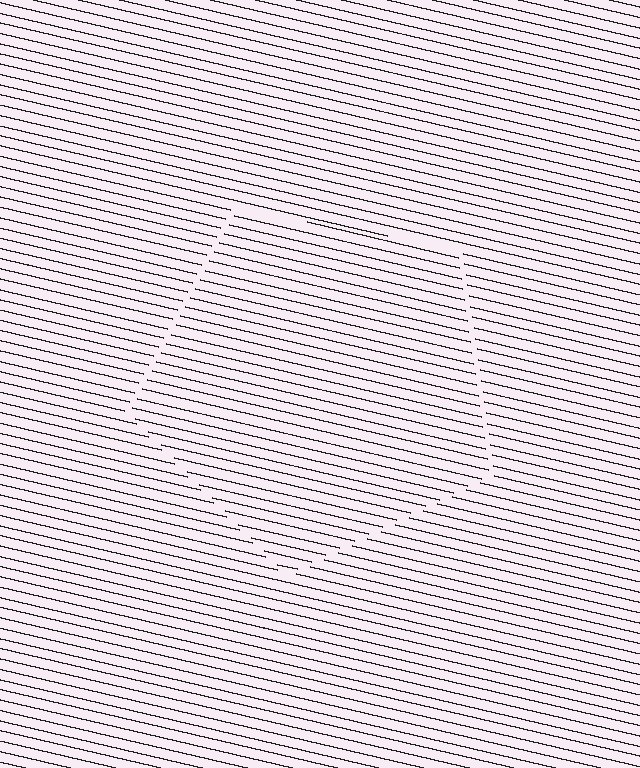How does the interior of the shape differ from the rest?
The interior of the shape contains the same grating, shifted by half a period — the contour is defined by the phase discontinuity where line-ends from the inner and outer gratings abut.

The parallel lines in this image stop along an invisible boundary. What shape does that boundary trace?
An illusory pentagon. The interior of the shape contains the same grating, shifted by half a period — the contour is defined by the phase discontinuity where line-ends from the inner and outer gratings abut.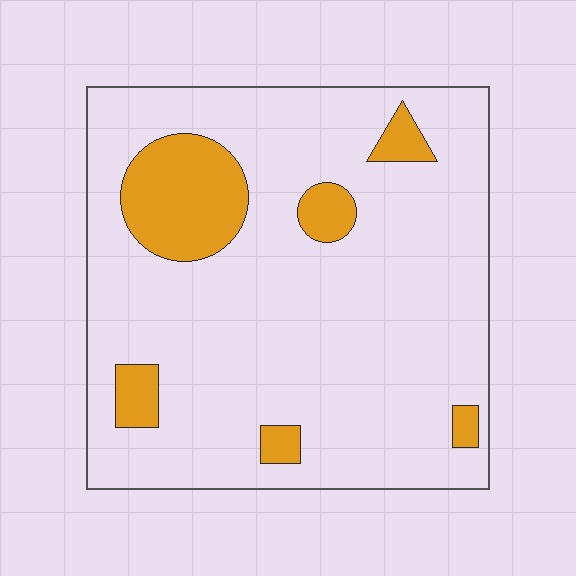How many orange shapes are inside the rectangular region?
6.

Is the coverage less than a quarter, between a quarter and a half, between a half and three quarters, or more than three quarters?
Less than a quarter.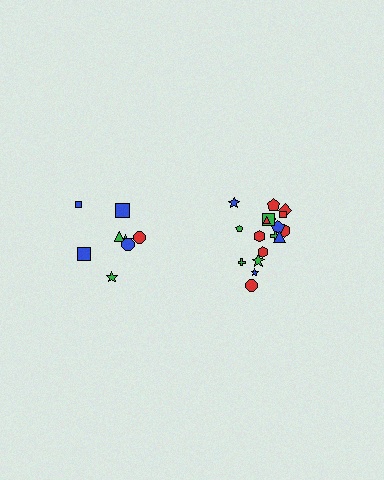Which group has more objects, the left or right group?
The right group.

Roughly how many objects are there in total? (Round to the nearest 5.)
Roughly 25 objects in total.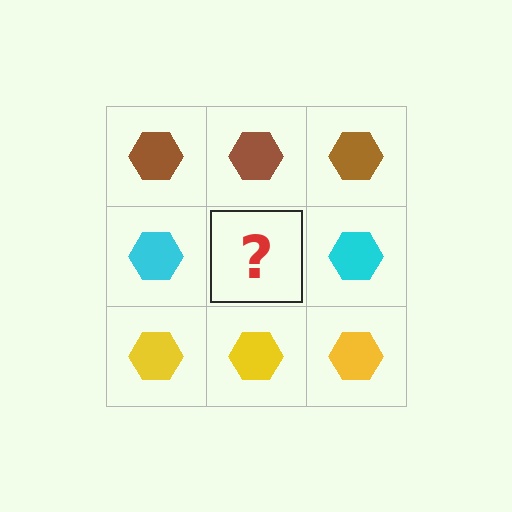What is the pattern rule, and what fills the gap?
The rule is that each row has a consistent color. The gap should be filled with a cyan hexagon.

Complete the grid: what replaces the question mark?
The question mark should be replaced with a cyan hexagon.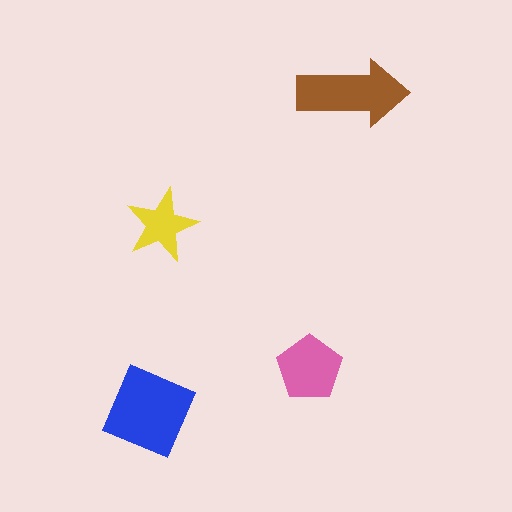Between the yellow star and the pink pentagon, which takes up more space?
The pink pentagon.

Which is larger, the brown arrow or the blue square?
The blue square.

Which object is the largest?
The blue square.